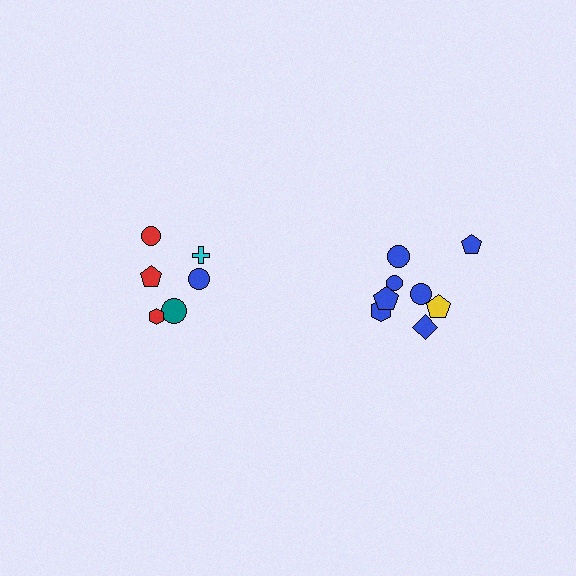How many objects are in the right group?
There are 8 objects.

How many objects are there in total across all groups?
There are 14 objects.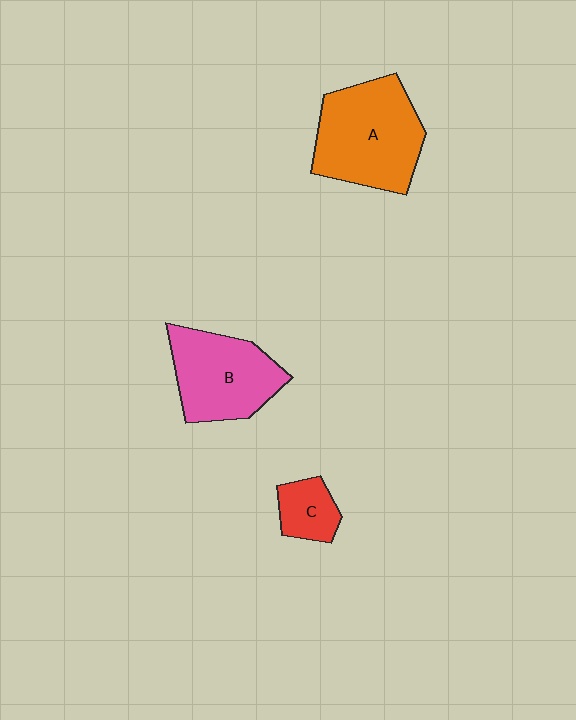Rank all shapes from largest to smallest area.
From largest to smallest: A (orange), B (pink), C (red).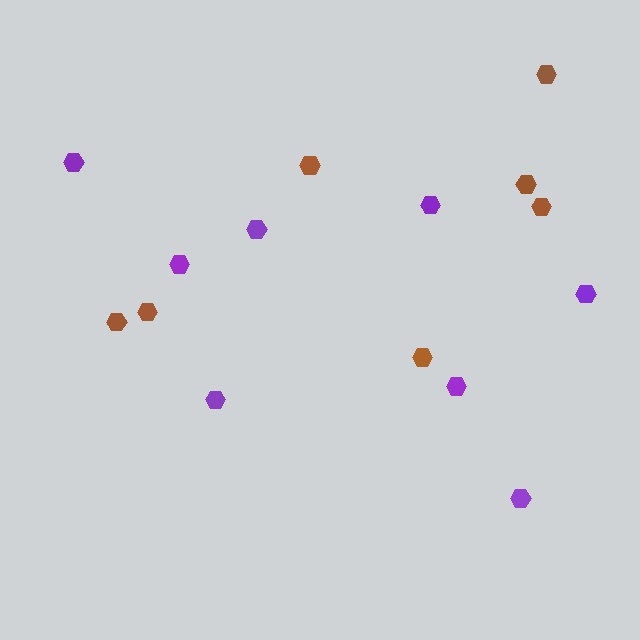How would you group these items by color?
There are 2 groups: one group of purple hexagons (8) and one group of brown hexagons (7).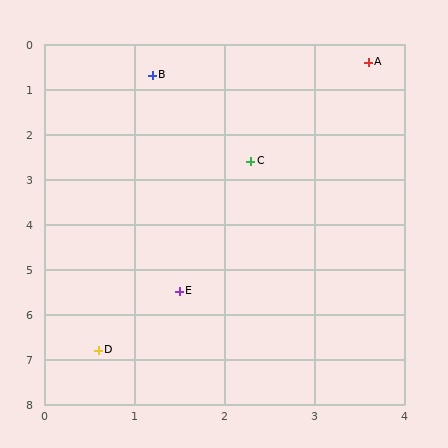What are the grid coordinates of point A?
Point A is at approximately (3.6, 0.4).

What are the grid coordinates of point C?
Point C is at approximately (2.3, 2.6).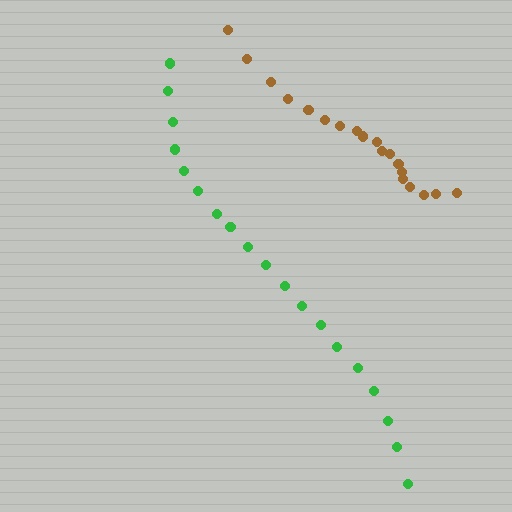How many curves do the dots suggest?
There are 2 distinct paths.